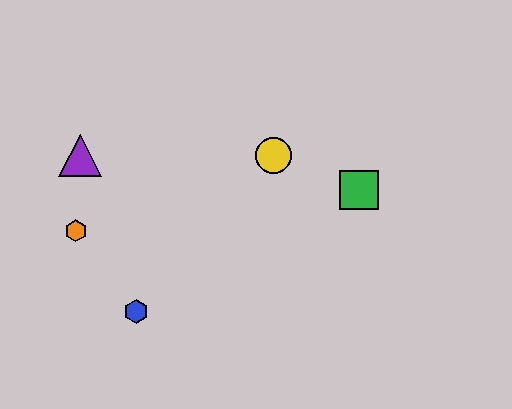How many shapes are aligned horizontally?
3 shapes (the red circle, the yellow circle, the purple triangle) are aligned horizontally.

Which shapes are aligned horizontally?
The red circle, the yellow circle, the purple triangle are aligned horizontally.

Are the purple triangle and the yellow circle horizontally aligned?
Yes, both are at y≈155.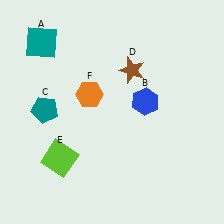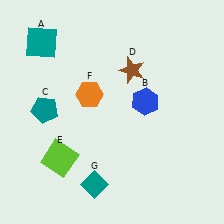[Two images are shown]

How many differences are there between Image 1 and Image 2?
There is 1 difference between the two images.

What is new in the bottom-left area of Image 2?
A teal diamond (G) was added in the bottom-left area of Image 2.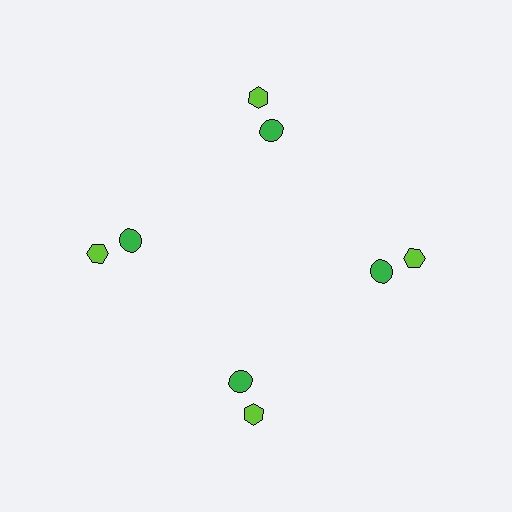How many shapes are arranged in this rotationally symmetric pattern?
There are 8 shapes, arranged in 4 groups of 2.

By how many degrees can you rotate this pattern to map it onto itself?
The pattern maps onto itself every 90 degrees of rotation.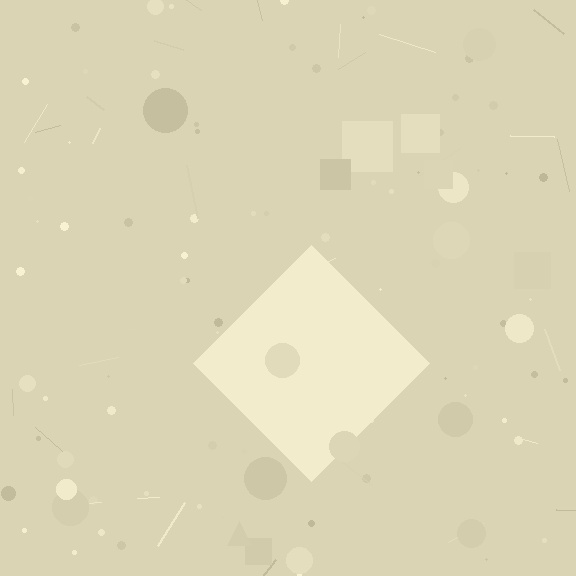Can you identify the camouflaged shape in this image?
The camouflaged shape is a diamond.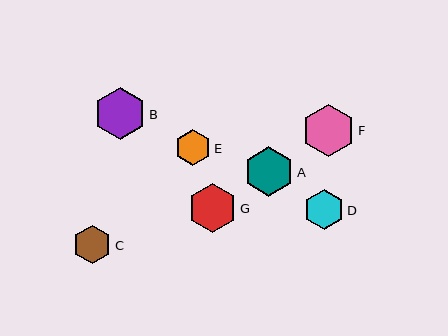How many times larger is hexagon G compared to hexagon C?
Hexagon G is approximately 1.3 times the size of hexagon C.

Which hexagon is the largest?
Hexagon B is the largest with a size of approximately 52 pixels.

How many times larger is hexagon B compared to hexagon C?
Hexagon B is approximately 1.4 times the size of hexagon C.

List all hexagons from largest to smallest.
From largest to smallest: B, F, A, G, D, C, E.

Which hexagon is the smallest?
Hexagon E is the smallest with a size of approximately 36 pixels.